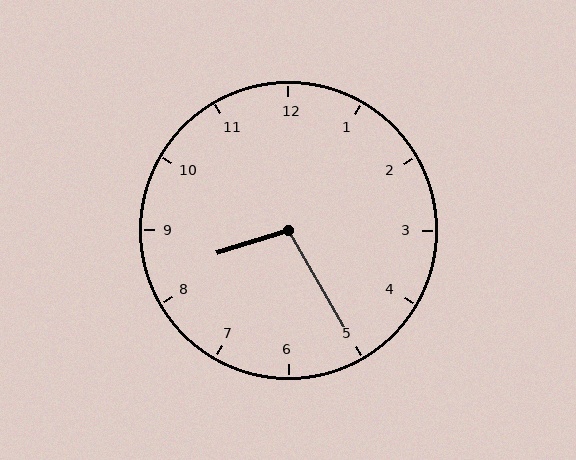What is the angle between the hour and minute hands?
Approximately 102 degrees.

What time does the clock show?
8:25.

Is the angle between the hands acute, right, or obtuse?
It is obtuse.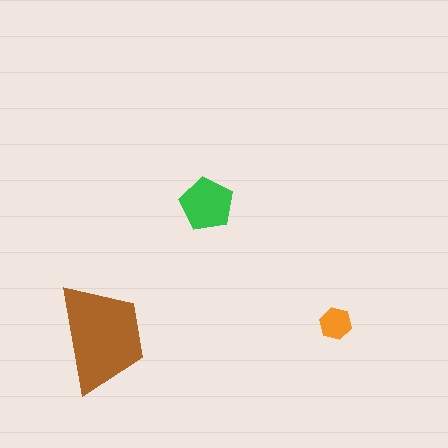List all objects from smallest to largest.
The orange hexagon, the green pentagon, the brown trapezoid.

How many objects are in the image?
There are 3 objects in the image.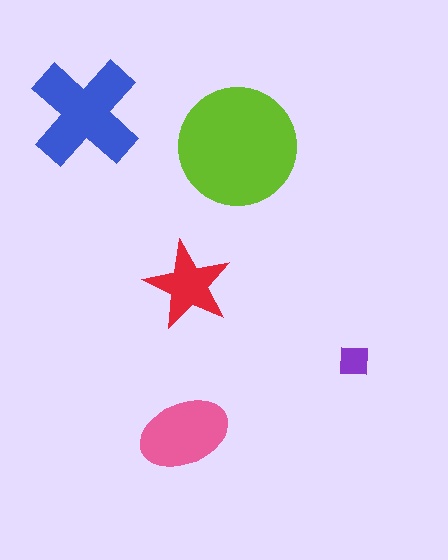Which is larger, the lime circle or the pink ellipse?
The lime circle.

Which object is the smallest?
The purple square.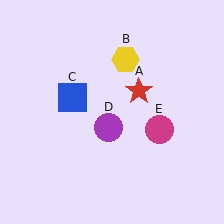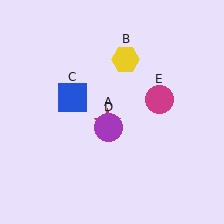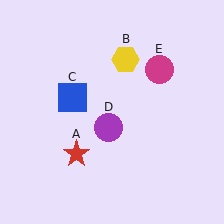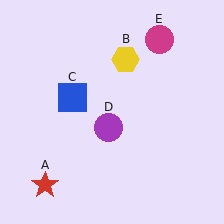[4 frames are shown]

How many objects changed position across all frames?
2 objects changed position: red star (object A), magenta circle (object E).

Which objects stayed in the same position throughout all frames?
Yellow hexagon (object B) and blue square (object C) and purple circle (object D) remained stationary.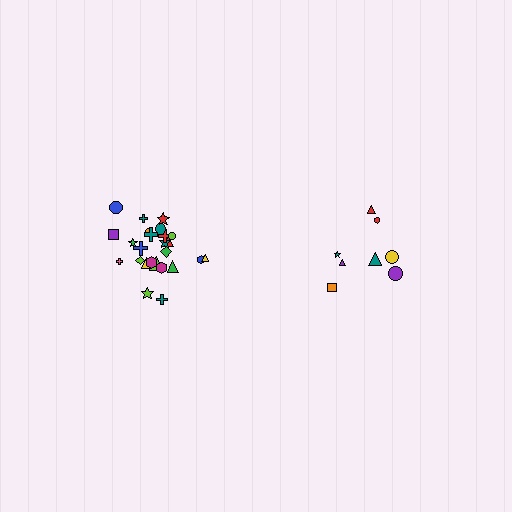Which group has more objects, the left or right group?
The left group.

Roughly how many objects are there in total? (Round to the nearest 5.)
Roughly 35 objects in total.